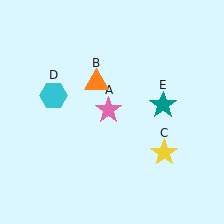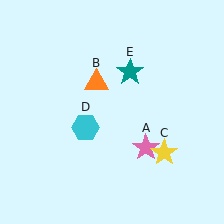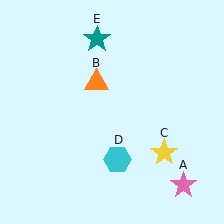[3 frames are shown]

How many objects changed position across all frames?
3 objects changed position: pink star (object A), cyan hexagon (object D), teal star (object E).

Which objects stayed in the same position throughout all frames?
Orange triangle (object B) and yellow star (object C) remained stationary.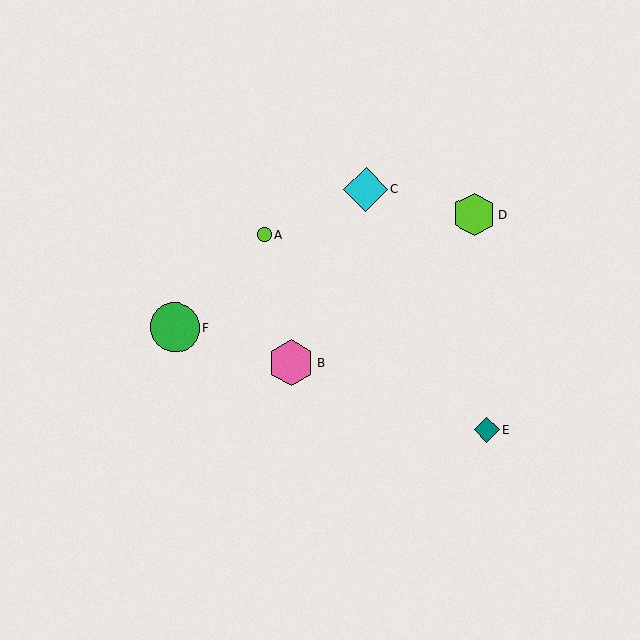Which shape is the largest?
The green circle (labeled F) is the largest.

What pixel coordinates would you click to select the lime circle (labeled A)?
Click at (265, 235) to select the lime circle A.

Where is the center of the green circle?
The center of the green circle is at (175, 327).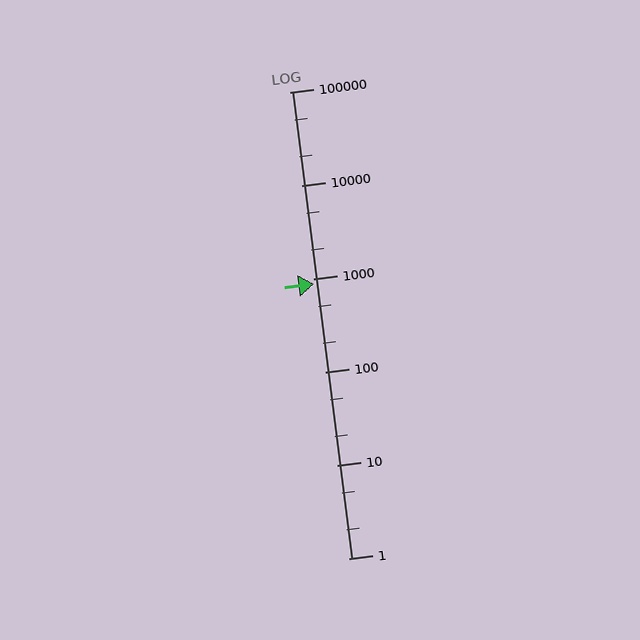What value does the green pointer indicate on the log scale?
The pointer indicates approximately 880.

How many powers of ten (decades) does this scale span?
The scale spans 5 decades, from 1 to 100000.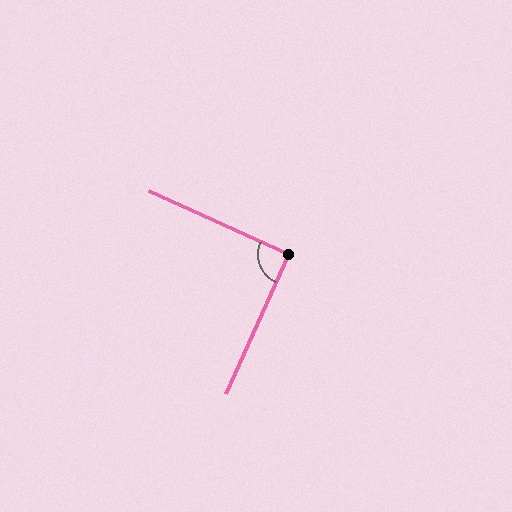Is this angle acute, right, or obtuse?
It is approximately a right angle.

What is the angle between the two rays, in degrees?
Approximately 90 degrees.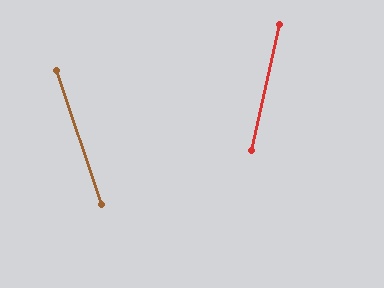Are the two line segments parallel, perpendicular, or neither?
Neither parallel nor perpendicular — they differ by about 31°.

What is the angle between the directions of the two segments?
Approximately 31 degrees.